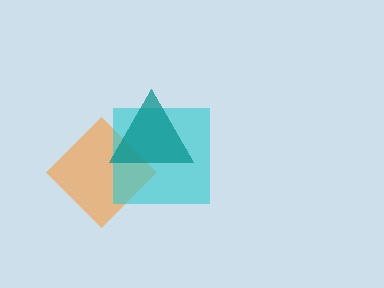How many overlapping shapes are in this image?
There are 3 overlapping shapes in the image.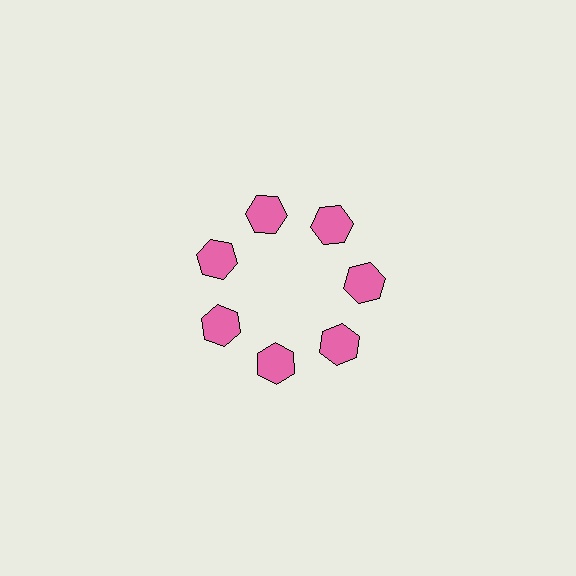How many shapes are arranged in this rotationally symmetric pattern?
There are 7 shapes, arranged in 7 groups of 1.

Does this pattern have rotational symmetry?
Yes, this pattern has 7-fold rotational symmetry. It looks the same after rotating 51 degrees around the center.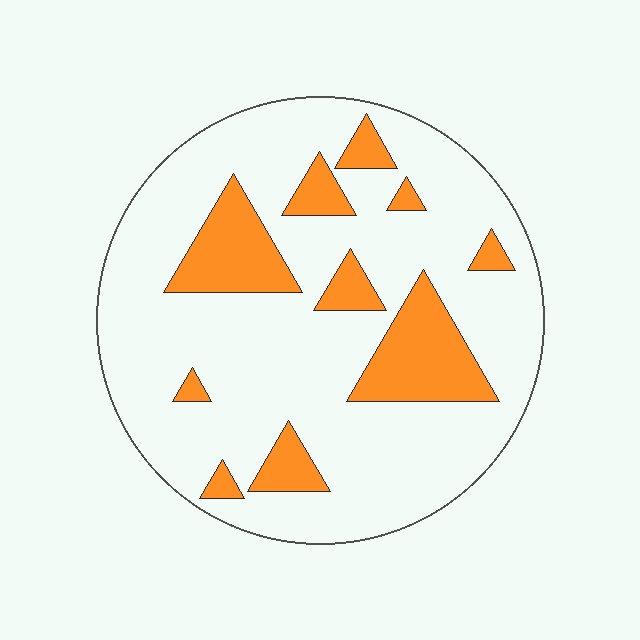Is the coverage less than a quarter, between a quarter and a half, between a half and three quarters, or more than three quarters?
Less than a quarter.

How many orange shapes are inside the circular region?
10.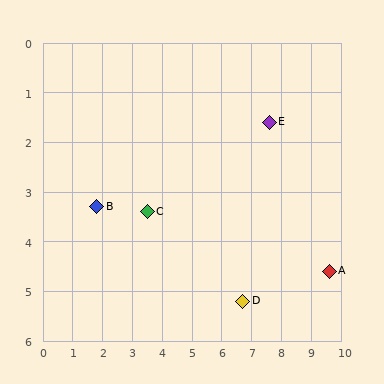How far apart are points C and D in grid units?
Points C and D are about 3.7 grid units apart.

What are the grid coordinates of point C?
Point C is at approximately (3.5, 3.4).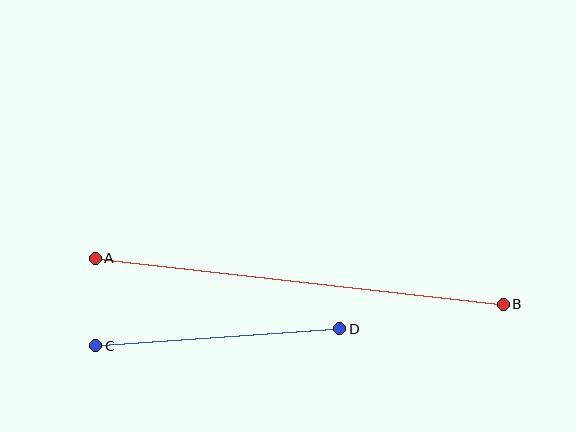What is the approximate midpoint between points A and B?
The midpoint is at approximately (299, 281) pixels.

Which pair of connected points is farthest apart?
Points A and B are farthest apart.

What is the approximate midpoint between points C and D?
The midpoint is at approximately (218, 337) pixels.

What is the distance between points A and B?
The distance is approximately 411 pixels.